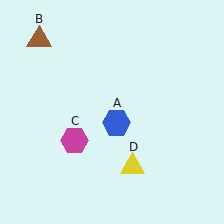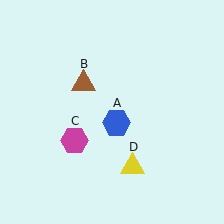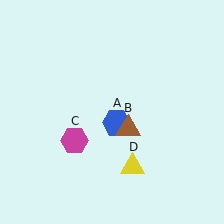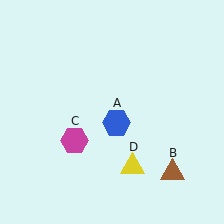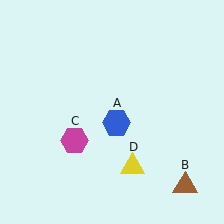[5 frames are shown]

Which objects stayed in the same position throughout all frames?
Blue hexagon (object A) and magenta hexagon (object C) and yellow triangle (object D) remained stationary.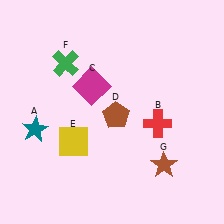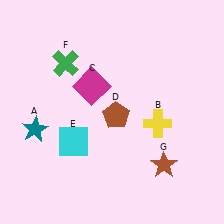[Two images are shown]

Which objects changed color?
B changed from red to yellow. E changed from yellow to cyan.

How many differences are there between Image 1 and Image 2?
There are 2 differences between the two images.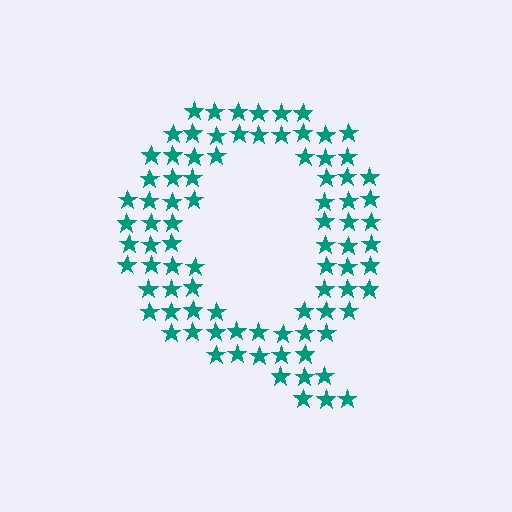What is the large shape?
The large shape is the letter Q.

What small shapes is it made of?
It is made of small stars.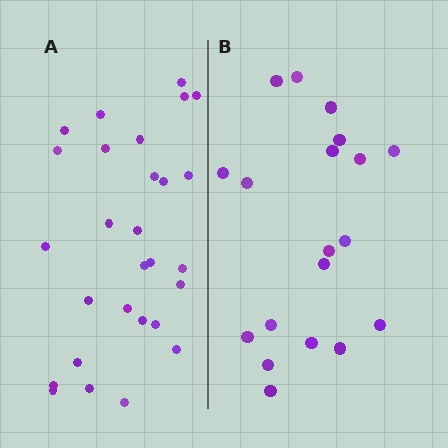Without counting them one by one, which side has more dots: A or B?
Region A (the left region) has more dots.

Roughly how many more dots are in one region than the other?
Region A has roughly 8 or so more dots than region B.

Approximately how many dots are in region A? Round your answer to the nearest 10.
About 30 dots. (The exact count is 28, which rounds to 30.)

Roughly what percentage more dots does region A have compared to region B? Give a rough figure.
About 45% more.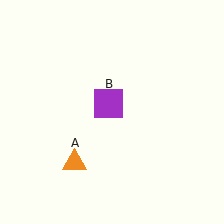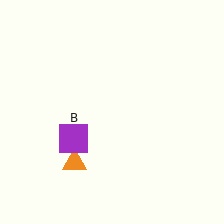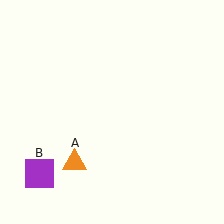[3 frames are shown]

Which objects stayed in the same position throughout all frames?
Orange triangle (object A) remained stationary.